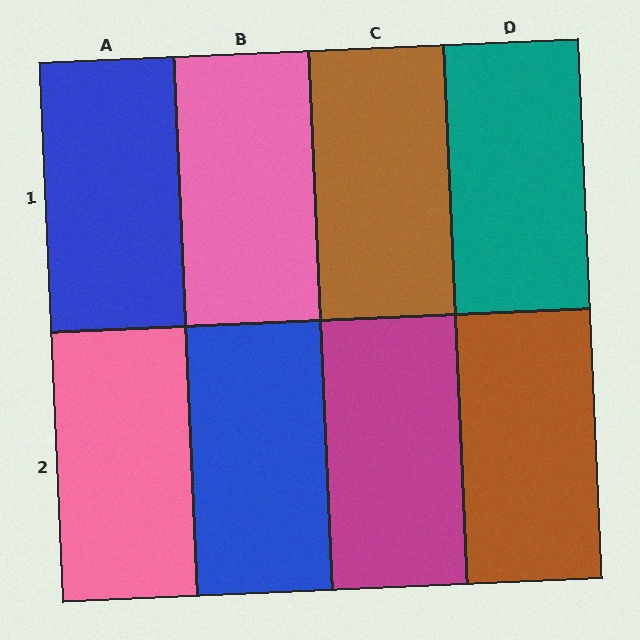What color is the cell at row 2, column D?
Brown.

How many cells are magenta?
1 cell is magenta.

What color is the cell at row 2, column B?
Blue.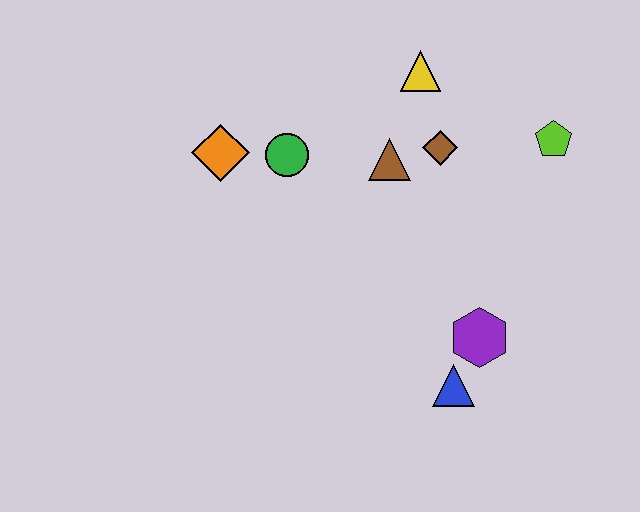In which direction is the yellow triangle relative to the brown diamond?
The yellow triangle is above the brown diamond.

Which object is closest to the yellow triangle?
The brown diamond is closest to the yellow triangle.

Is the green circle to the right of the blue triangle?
No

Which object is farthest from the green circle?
The blue triangle is farthest from the green circle.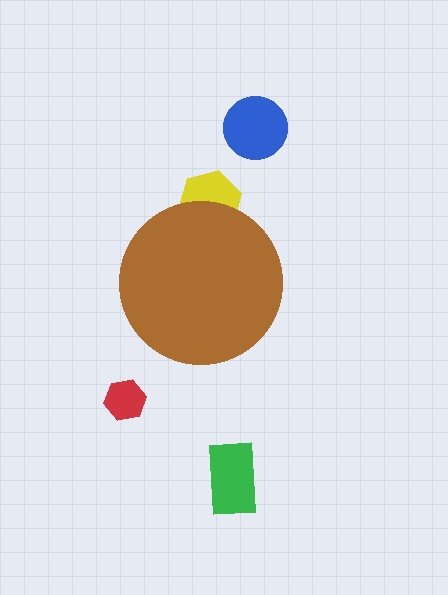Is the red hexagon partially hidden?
No, the red hexagon is fully visible.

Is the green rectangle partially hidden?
No, the green rectangle is fully visible.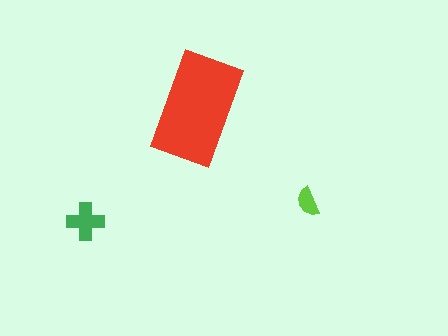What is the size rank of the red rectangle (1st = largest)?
1st.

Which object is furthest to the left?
The green cross is leftmost.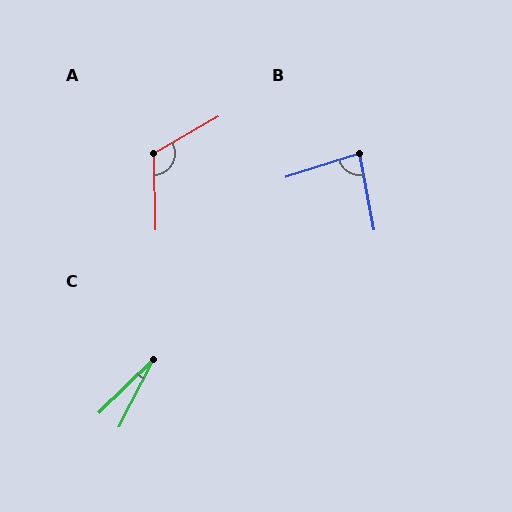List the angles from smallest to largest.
C (18°), B (83°), A (119°).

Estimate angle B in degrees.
Approximately 83 degrees.